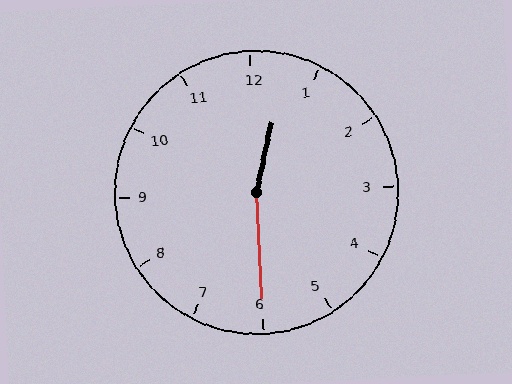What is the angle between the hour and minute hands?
Approximately 165 degrees.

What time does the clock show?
12:30.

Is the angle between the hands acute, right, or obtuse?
It is obtuse.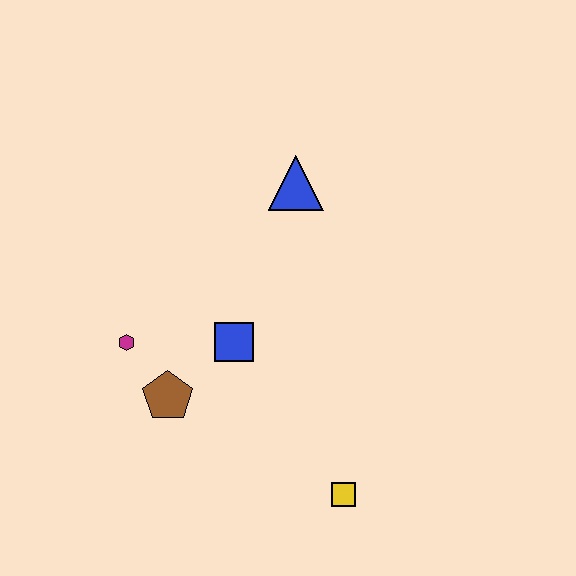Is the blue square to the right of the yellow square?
No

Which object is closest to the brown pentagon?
The magenta hexagon is closest to the brown pentagon.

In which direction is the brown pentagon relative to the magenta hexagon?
The brown pentagon is below the magenta hexagon.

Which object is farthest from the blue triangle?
The yellow square is farthest from the blue triangle.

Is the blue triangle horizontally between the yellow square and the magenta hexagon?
Yes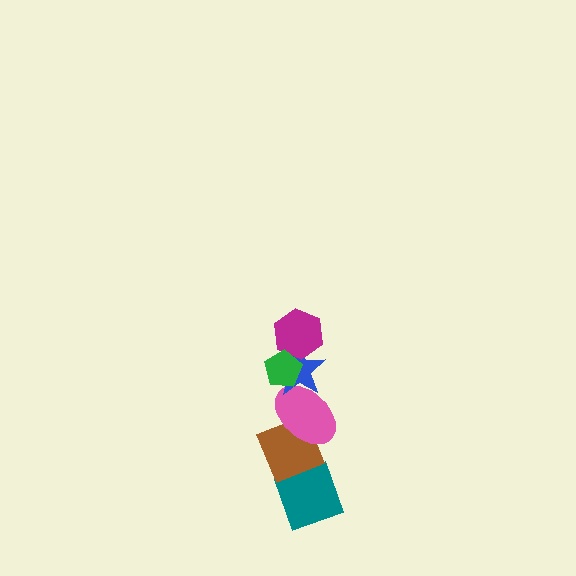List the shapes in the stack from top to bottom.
From top to bottom: the green pentagon, the magenta hexagon, the blue star, the pink ellipse, the brown diamond, the teal diamond.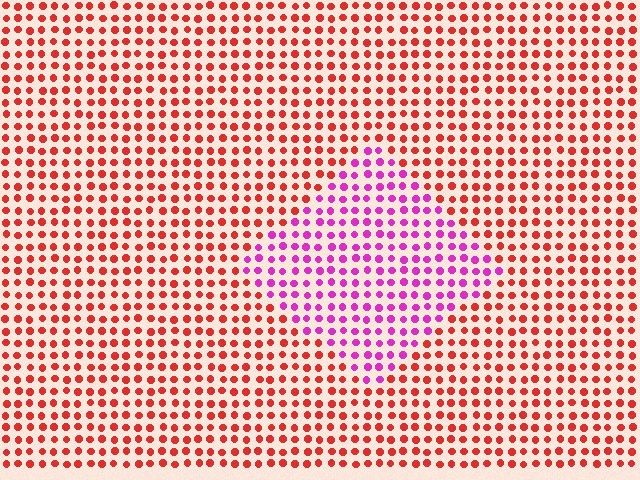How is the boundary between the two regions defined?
The boundary is defined purely by a slight shift in hue (about 53 degrees). Spacing, size, and orientation are identical on both sides.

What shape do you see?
I see a diamond.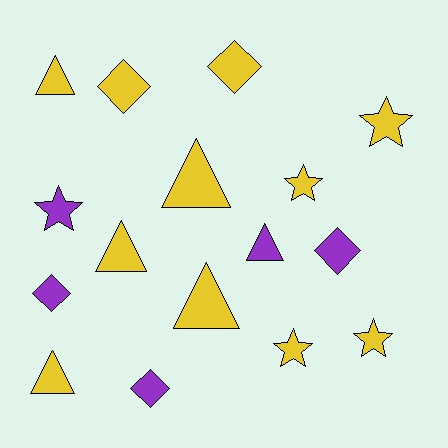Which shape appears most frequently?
Triangle, with 6 objects.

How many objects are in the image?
There are 16 objects.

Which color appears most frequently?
Yellow, with 11 objects.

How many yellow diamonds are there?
There are 2 yellow diamonds.